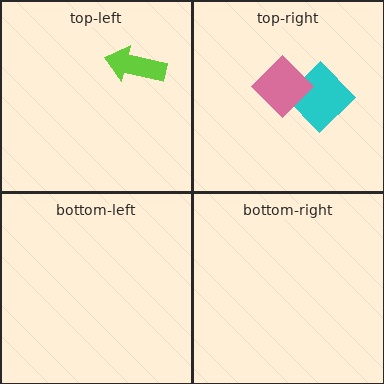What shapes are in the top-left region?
The lime arrow.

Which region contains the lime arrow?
The top-left region.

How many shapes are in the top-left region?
1.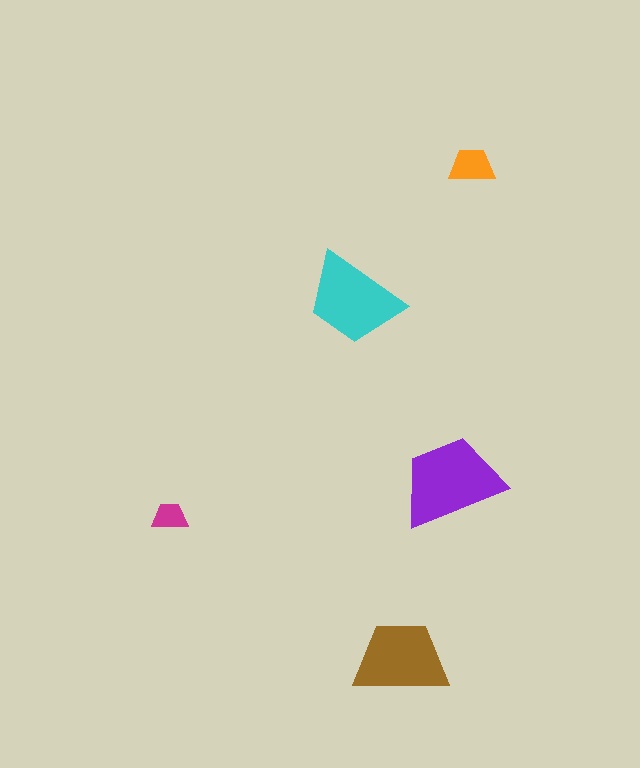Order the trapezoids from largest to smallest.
the purple one, the cyan one, the brown one, the orange one, the magenta one.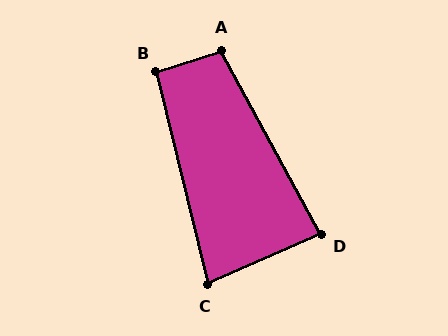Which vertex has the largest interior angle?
A, at approximately 100 degrees.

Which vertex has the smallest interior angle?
C, at approximately 80 degrees.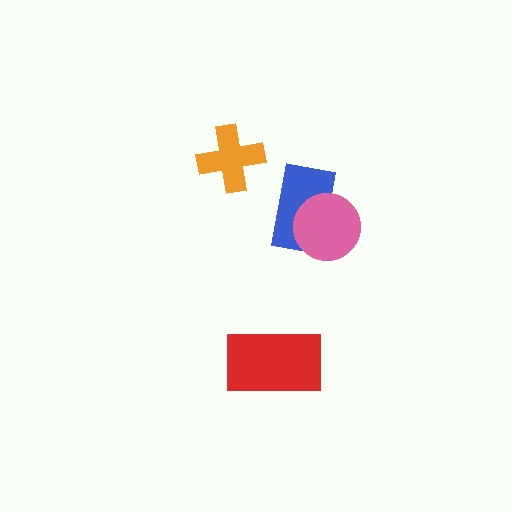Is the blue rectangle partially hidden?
Yes, it is partially covered by another shape.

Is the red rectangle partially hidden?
No, no other shape covers it.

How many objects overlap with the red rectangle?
0 objects overlap with the red rectangle.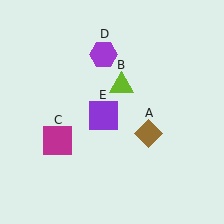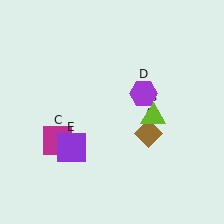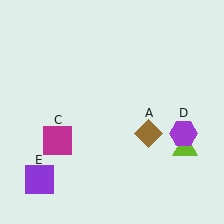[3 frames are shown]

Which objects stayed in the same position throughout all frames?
Brown diamond (object A) and magenta square (object C) remained stationary.